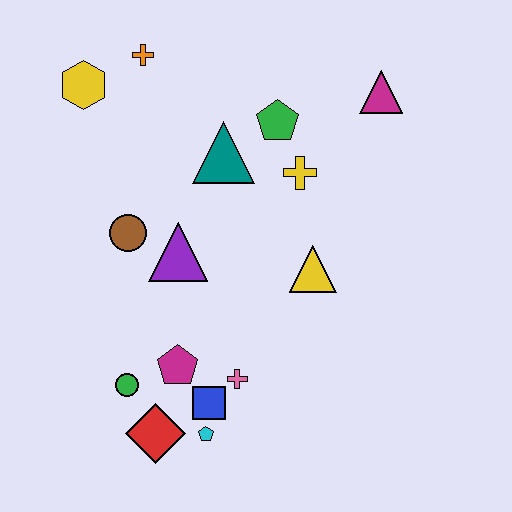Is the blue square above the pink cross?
No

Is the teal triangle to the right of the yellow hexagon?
Yes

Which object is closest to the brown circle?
The purple triangle is closest to the brown circle.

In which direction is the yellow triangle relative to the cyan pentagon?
The yellow triangle is above the cyan pentagon.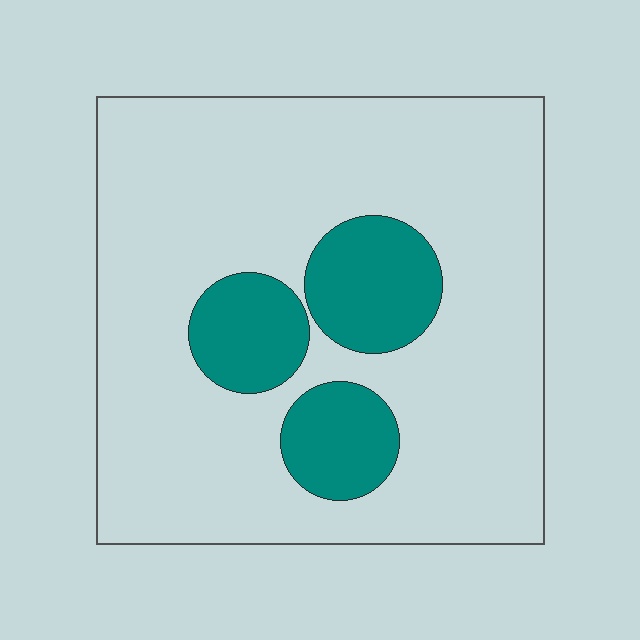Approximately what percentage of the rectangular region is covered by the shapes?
Approximately 20%.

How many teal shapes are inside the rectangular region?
3.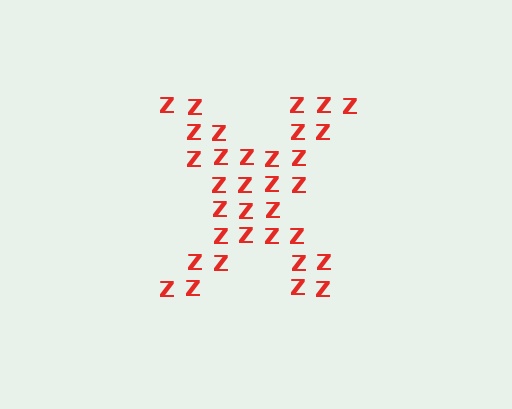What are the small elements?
The small elements are letter Z's.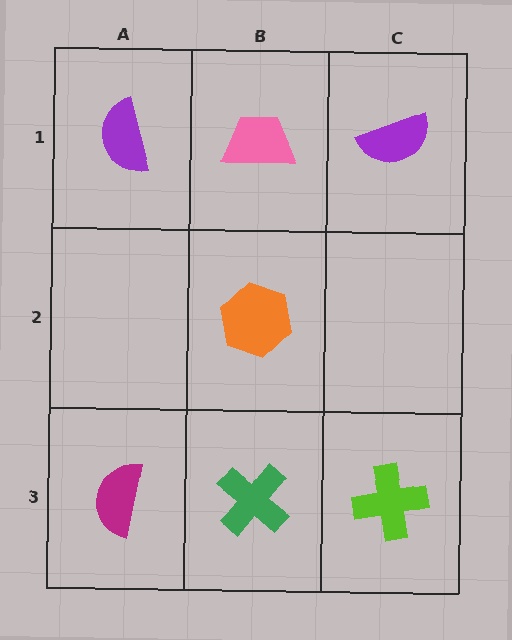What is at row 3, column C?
A lime cross.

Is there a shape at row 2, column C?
No, that cell is empty.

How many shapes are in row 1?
3 shapes.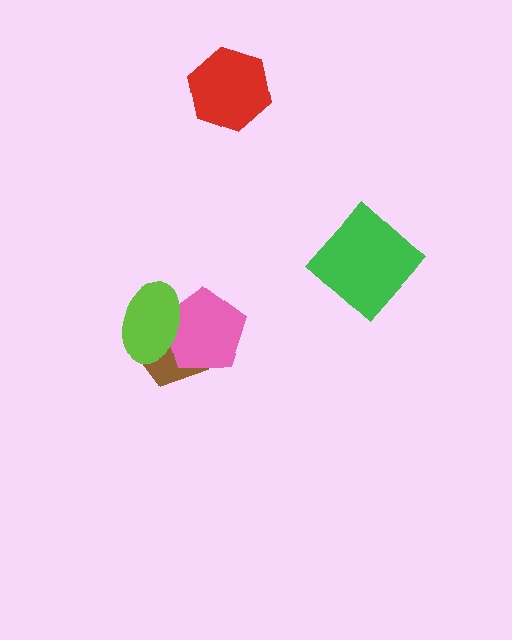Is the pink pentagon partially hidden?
Yes, it is partially covered by another shape.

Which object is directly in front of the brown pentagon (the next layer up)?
The pink pentagon is directly in front of the brown pentagon.